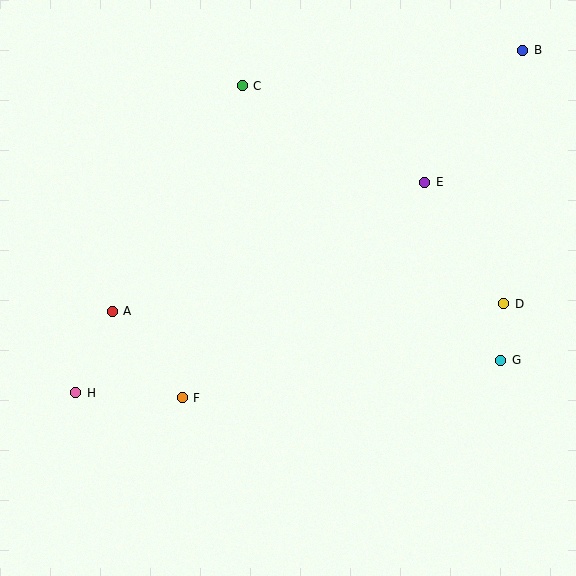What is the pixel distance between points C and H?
The distance between C and H is 349 pixels.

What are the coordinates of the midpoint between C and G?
The midpoint between C and G is at (371, 223).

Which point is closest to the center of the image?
Point F at (182, 398) is closest to the center.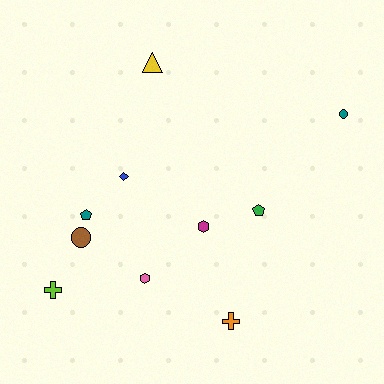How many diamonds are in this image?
There is 1 diamond.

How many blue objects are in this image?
There is 1 blue object.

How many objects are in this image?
There are 10 objects.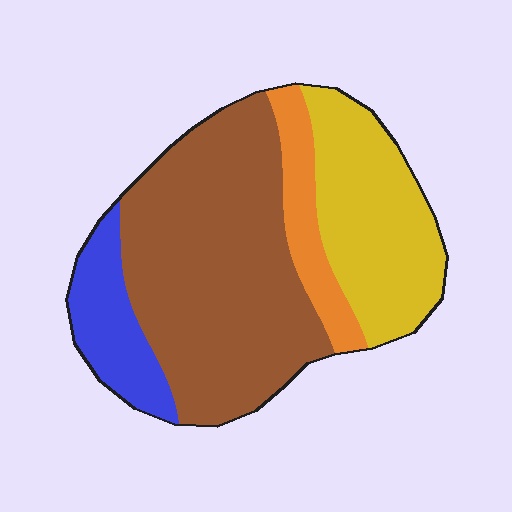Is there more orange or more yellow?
Yellow.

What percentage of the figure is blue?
Blue takes up about one eighth (1/8) of the figure.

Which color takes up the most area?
Brown, at roughly 50%.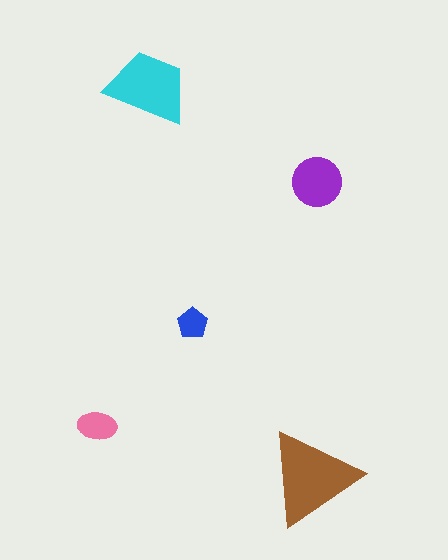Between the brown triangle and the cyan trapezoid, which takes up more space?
The brown triangle.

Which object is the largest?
The brown triangle.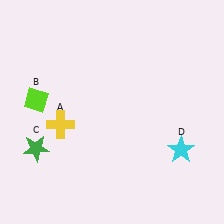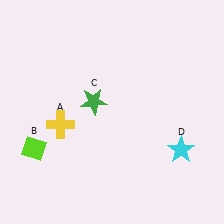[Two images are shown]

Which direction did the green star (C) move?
The green star (C) moved right.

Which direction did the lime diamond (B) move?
The lime diamond (B) moved down.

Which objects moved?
The objects that moved are: the lime diamond (B), the green star (C).